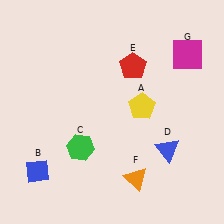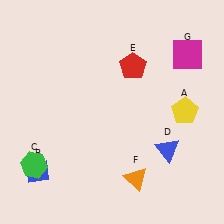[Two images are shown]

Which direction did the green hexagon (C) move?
The green hexagon (C) moved left.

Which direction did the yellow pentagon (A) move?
The yellow pentagon (A) moved right.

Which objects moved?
The objects that moved are: the yellow pentagon (A), the green hexagon (C).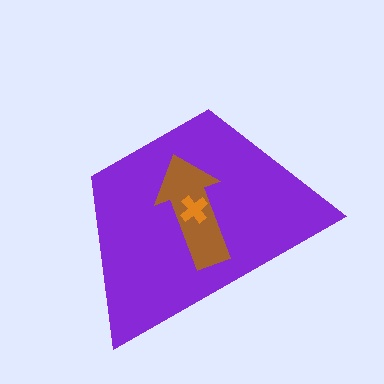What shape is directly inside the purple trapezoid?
The brown arrow.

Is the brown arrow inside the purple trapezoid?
Yes.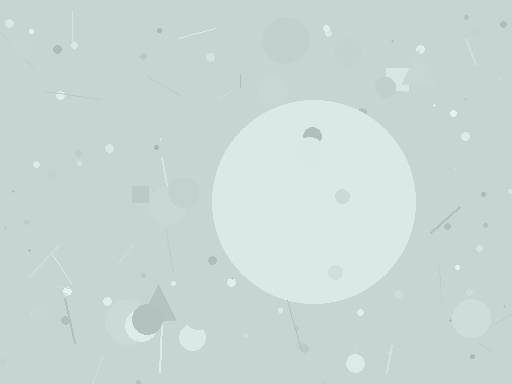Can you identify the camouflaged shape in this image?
The camouflaged shape is a circle.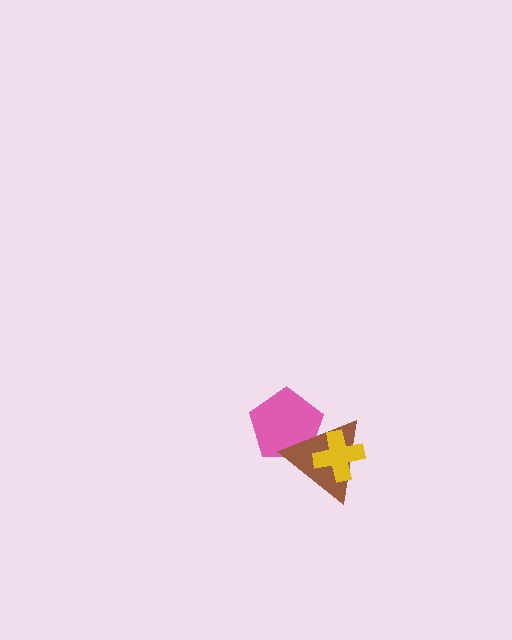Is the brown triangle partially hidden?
Yes, it is partially covered by another shape.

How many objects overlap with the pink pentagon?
1 object overlaps with the pink pentagon.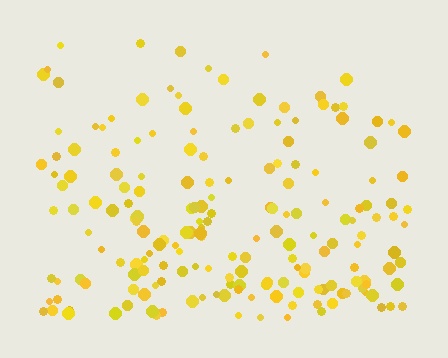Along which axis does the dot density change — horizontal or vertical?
Vertical.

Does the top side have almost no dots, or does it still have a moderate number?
Still a moderate number, just noticeably fewer than the bottom.